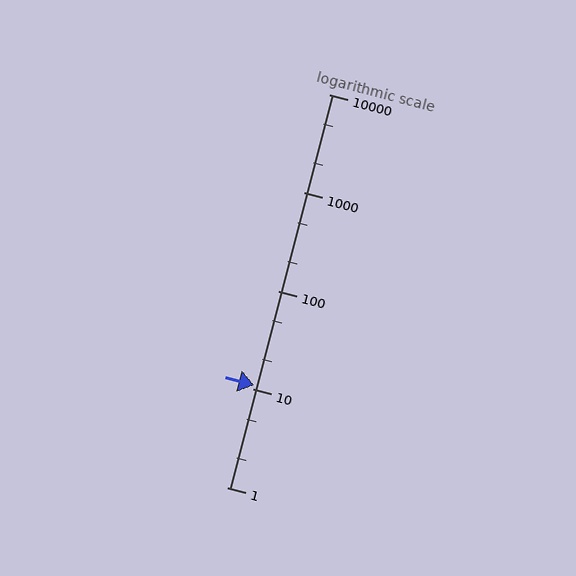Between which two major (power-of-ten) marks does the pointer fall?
The pointer is between 10 and 100.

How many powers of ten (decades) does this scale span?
The scale spans 4 decades, from 1 to 10000.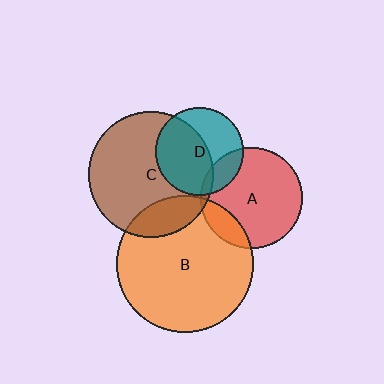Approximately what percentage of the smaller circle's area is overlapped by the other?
Approximately 55%.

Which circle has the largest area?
Circle B (orange).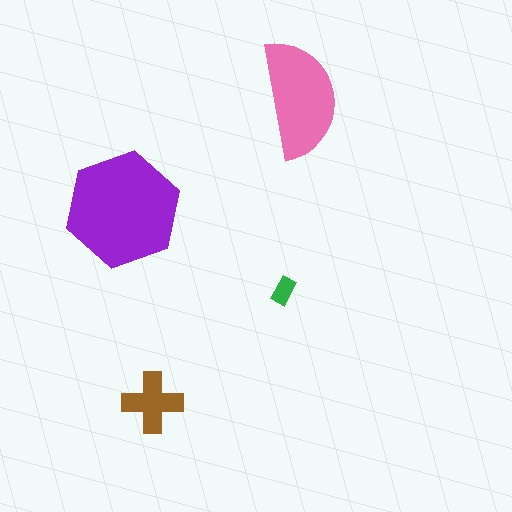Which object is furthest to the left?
The purple hexagon is leftmost.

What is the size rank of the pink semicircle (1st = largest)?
2nd.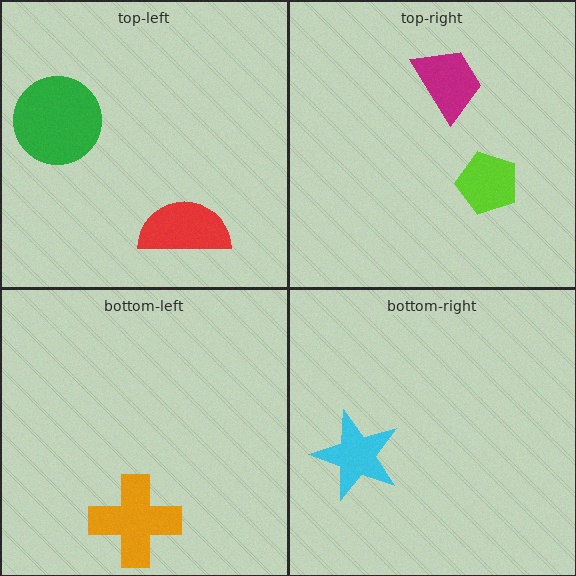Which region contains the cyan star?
The bottom-right region.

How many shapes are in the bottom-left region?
1.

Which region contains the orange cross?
The bottom-left region.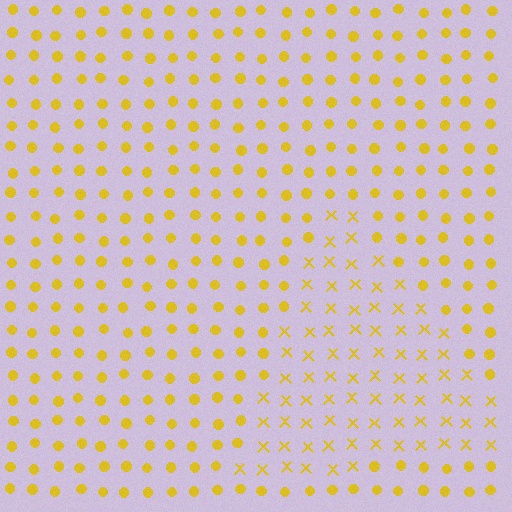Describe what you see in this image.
The image is filled with small yellow elements arranged in a uniform grid. A triangle-shaped region contains X marks, while the surrounding area contains circles. The boundary is defined purely by the change in element shape.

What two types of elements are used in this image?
The image uses X marks inside the triangle region and circles outside it.